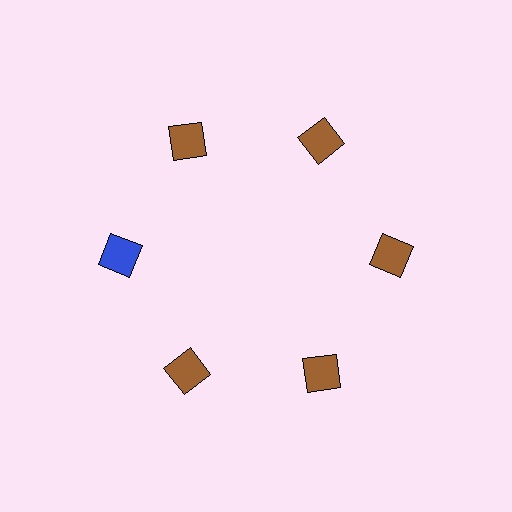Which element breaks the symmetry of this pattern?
The blue diamond at roughly the 9 o'clock position breaks the symmetry. All other shapes are brown diamonds.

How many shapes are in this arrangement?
There are 6 shapes arranged in a ring pattern.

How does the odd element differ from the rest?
It has a different color: blue instead of brown.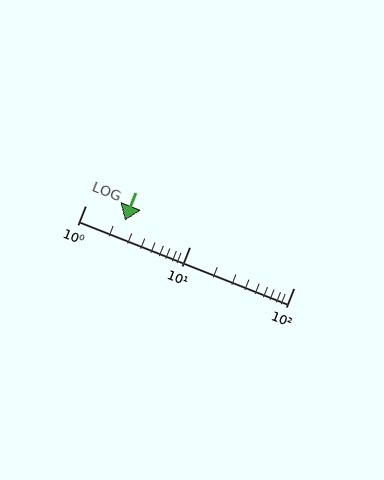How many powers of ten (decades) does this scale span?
The scale spans 2 decades, from 1 to 100.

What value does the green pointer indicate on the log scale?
The pointer indicates approximately 2.4.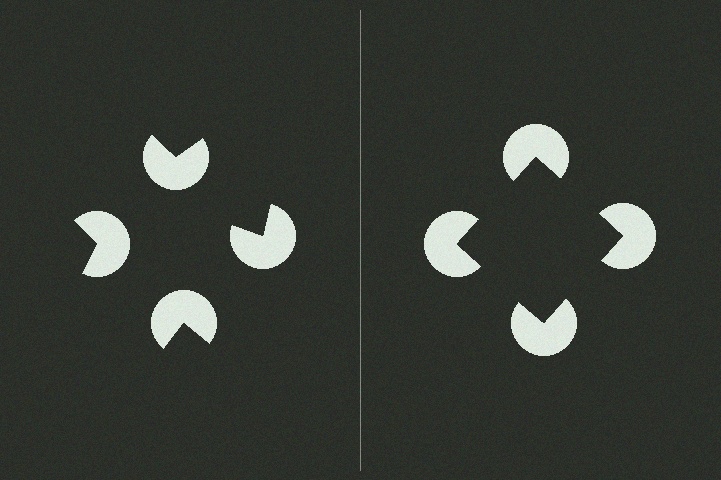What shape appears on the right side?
An illusory square.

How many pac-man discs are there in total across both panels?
8 — 4 on each side.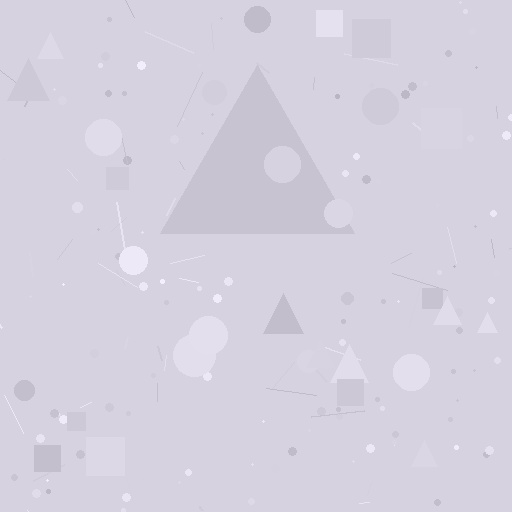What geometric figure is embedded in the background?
A triangle is embedded in the background.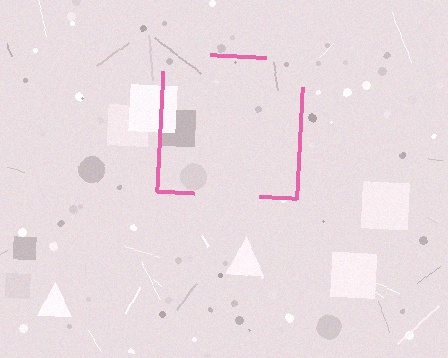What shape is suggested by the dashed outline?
The dashed outline suggests a square.